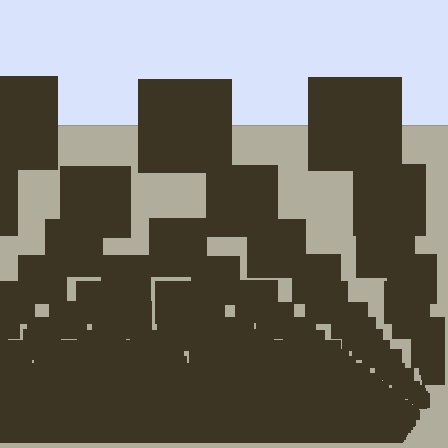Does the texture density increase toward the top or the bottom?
Density increases toward the bottom.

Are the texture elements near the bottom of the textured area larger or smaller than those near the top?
Smaller. The gradient is inverted — elements near the bottom are smaller and denser.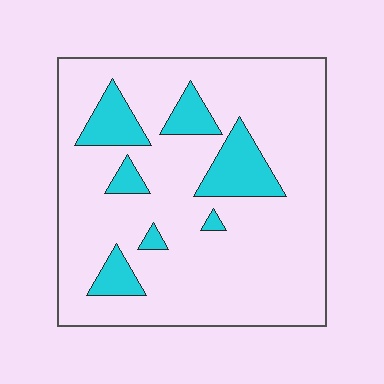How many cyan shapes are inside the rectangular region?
7.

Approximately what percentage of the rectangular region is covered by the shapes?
Approximately 15%.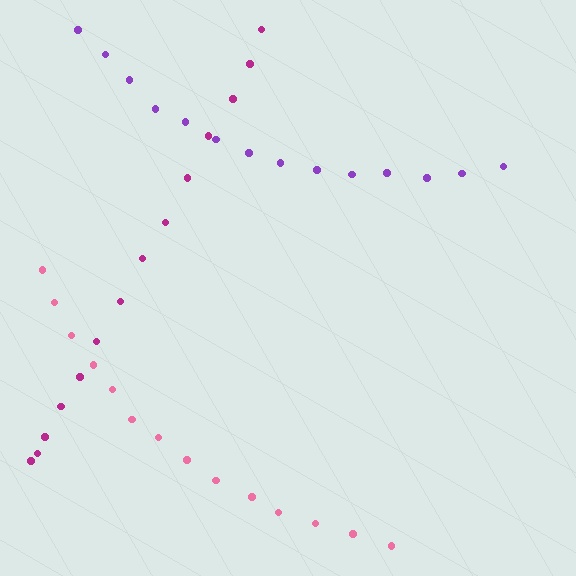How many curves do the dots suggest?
There are 3 distinct paths.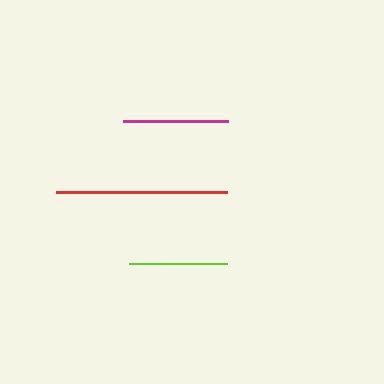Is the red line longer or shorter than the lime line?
The red line is longer than the lime line.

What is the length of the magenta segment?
The magenta segment is approximately 105 pixels long.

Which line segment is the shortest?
The lime line is the shortest at approximately 98 pixels.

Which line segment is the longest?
The red line is the longest at approximately 172 pixels.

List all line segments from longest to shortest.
From longest to shortest: red, magenta, lime.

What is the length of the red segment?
The red segment is approximately 172 pixels long.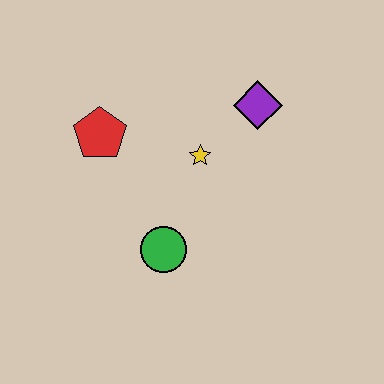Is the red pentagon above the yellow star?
Yes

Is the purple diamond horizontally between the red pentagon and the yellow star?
No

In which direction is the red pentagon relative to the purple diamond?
The red pentagon is to the left of the purple diamond.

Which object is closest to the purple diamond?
The yellow star is closest to the purple diamond.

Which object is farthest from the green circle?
The purple diamond is farthest from the green circle.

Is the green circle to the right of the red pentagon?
Yes